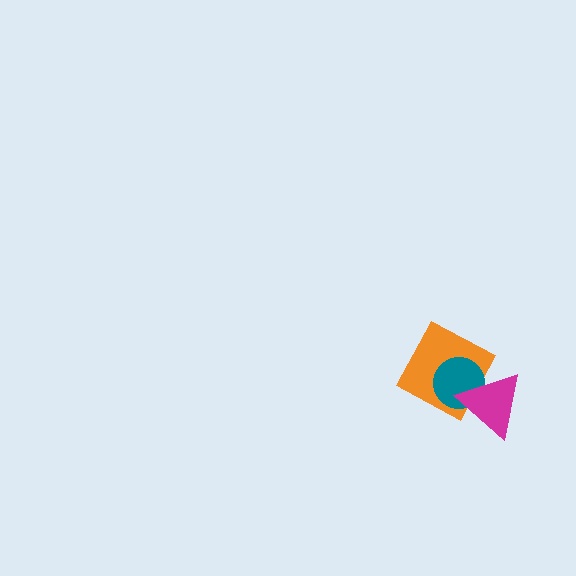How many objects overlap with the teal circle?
2 objects overlap with the teal circle.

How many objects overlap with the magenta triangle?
2 objects overlap with the magenta triangle.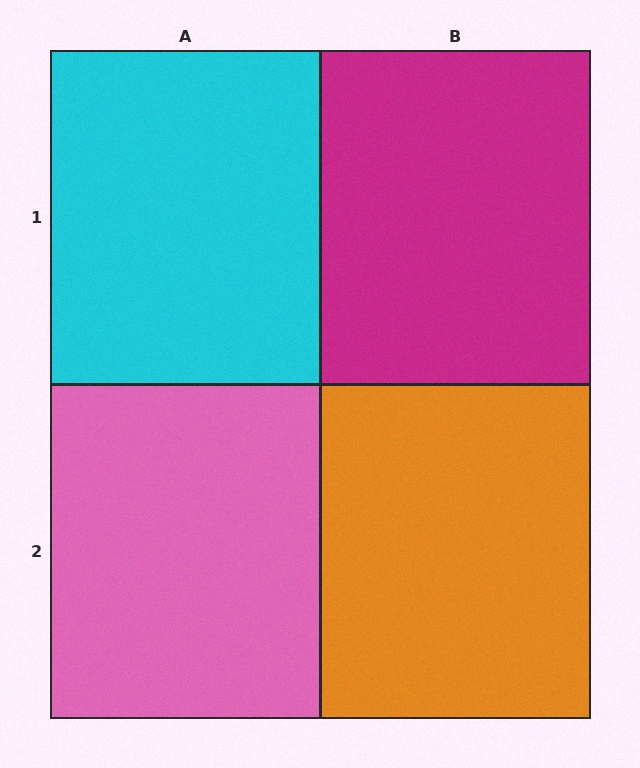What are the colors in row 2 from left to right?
Pink, orange.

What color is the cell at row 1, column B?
Magenta.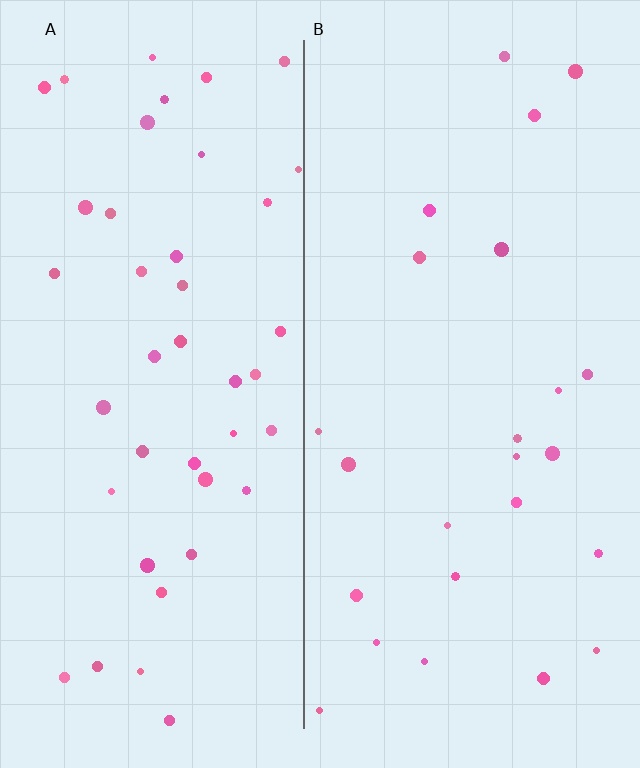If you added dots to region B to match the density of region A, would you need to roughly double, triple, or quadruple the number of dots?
Approximately double.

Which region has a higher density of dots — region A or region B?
A (the left).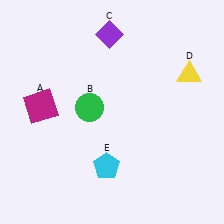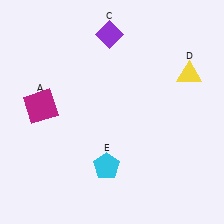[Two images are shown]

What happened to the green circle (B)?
The green circle (B) was removed in Image 2. It was in the top-left area of Image 1.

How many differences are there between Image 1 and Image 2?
There is 1 difference between the two images.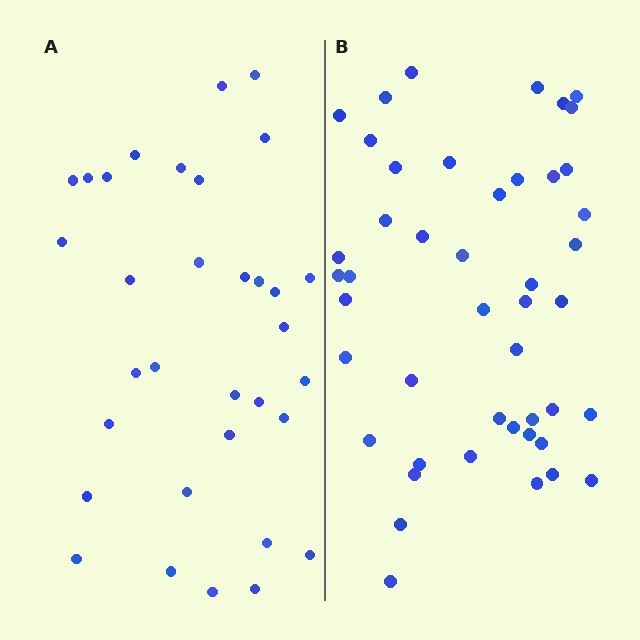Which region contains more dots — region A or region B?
Region B (the right region) has more dots.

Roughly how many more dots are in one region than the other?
Region B has approximately 15 more dots than region A.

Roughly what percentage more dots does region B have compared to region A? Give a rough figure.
About 40% more.